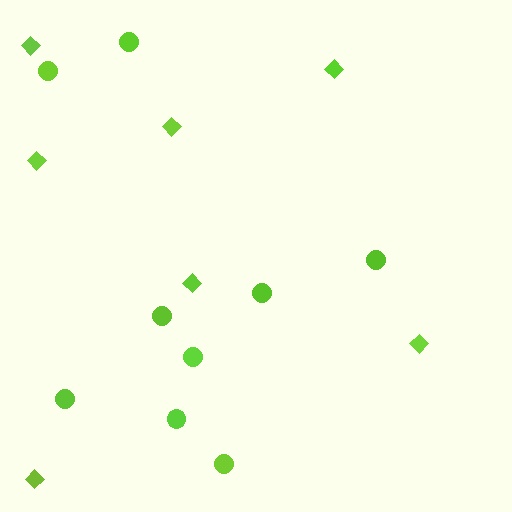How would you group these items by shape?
There are 2 groups: one group of diamonds (7) and one group of circles (9).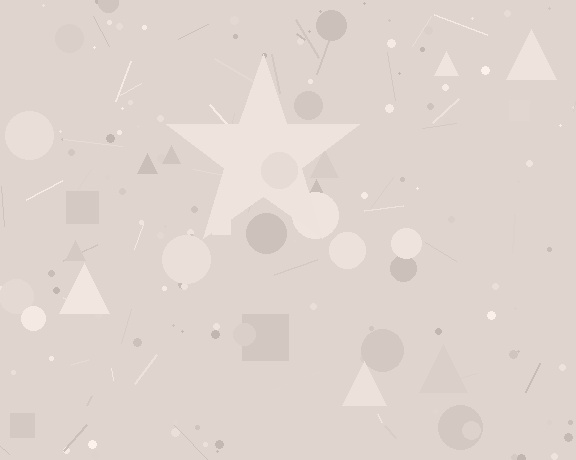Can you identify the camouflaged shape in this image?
The camouflaged shape is a star.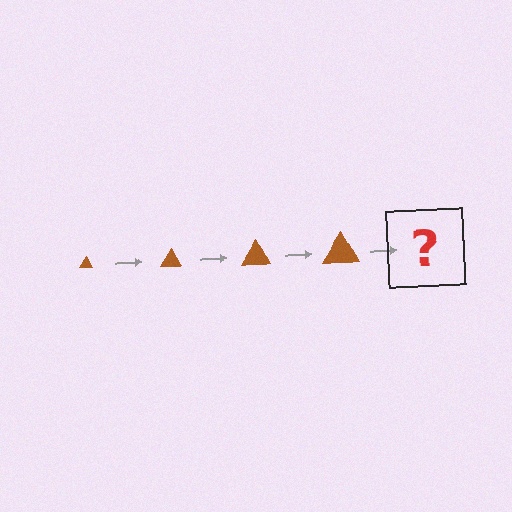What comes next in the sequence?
The next element should be a brown triangle, larger than the previous one.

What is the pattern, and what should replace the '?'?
The pattern is that the triangle gets progressively larger each step. The '?' should be a brown triangle, larger than the previous one.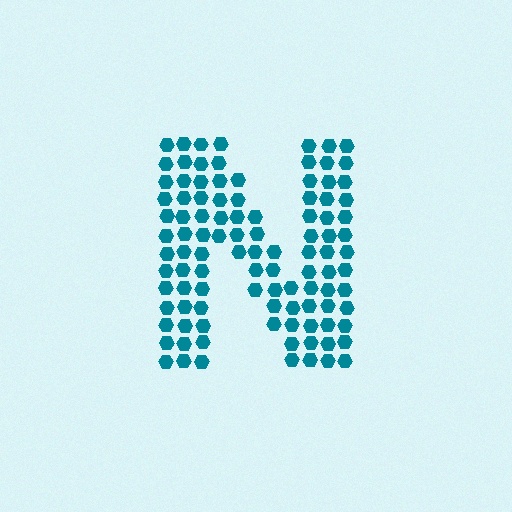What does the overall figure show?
The overall figure shows the letter N.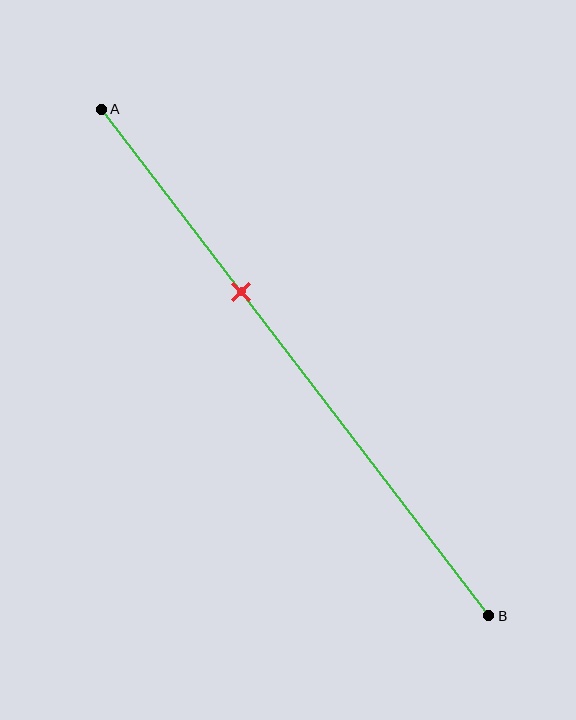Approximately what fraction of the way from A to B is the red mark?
The red mark is approximately 35% of the way from A to B.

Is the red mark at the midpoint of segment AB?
No, the mark is at about 35% from A, not at the 50% midpoint.